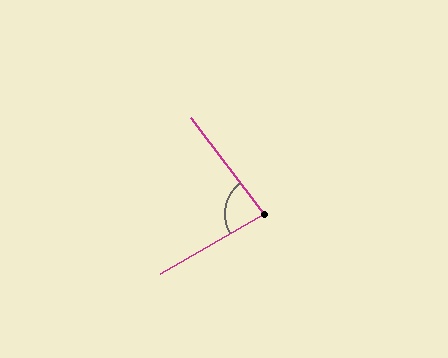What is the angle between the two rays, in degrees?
Approximately 83 degrees.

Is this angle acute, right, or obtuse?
It is acute.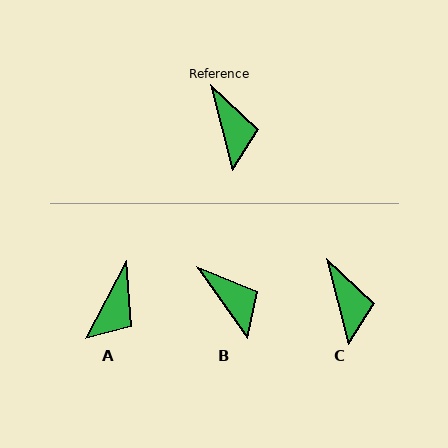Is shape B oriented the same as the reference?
No, it is off by about 20 degrees.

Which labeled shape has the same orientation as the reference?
C.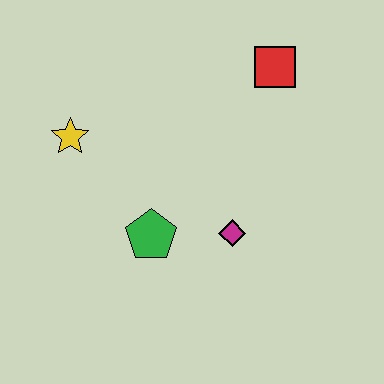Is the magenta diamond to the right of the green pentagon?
Yes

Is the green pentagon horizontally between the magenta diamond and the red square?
No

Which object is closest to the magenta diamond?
The green pentagon is closest to the magenta diamond.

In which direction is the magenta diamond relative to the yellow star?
The magenta diamond is to the right of the yellow star.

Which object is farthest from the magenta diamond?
The yellow star is farthest from the magenta diamond.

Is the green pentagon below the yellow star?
Yes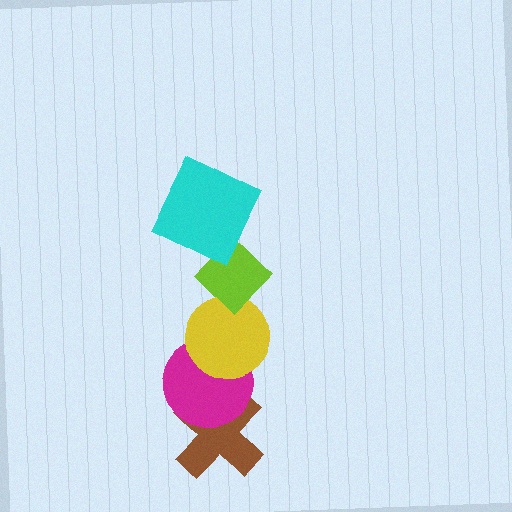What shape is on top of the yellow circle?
The lime diamond is on top of the yellow circle.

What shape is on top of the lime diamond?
The cyan square is on top of the lime diamond.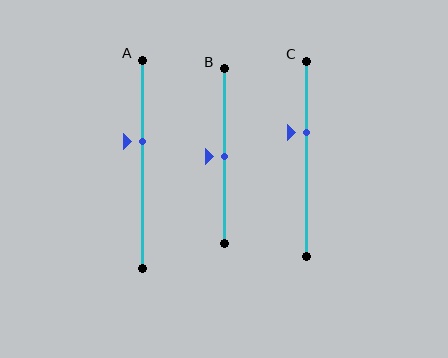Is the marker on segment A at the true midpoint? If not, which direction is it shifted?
No, the marker on segment A is shifted upward by about 11% of the segment length.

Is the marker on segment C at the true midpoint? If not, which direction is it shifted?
No, the marker on segment C is shifted upward by about 13% of the segment length.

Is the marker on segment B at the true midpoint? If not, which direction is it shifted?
Yes, the marker on segment B is at the true midpoint.